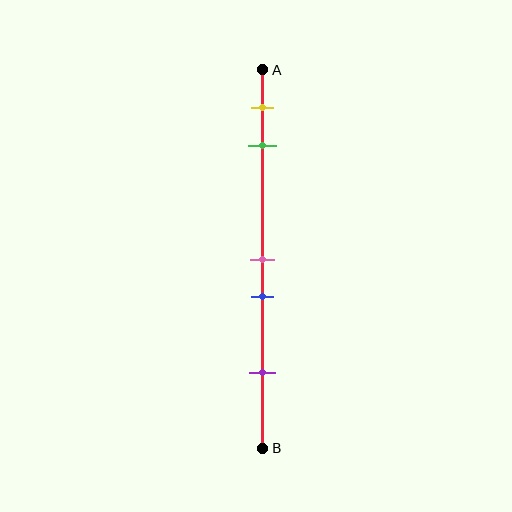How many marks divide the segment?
There are 5 marks dividing the segment.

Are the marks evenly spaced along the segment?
No, the marks are not evenly spaced.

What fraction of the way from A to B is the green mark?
The green mark is approximately 20% (0.2) of the way from A to B.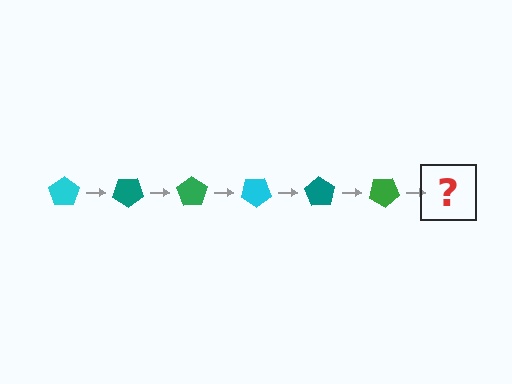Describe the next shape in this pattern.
It should be a cyan pentagon, rotated 210 degrees from the start.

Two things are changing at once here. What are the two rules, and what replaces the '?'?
The two rules are that it rotates 35 degrees each step and the color cycles through cyan, teal, and green. The '?' should be a cyan pentagon, rotated 210 degrees from the start.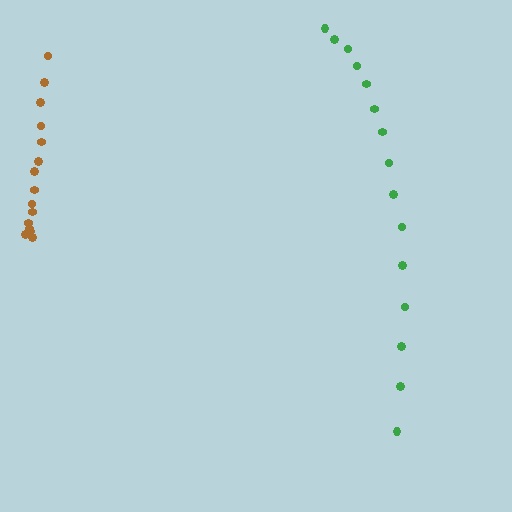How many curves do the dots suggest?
There are 2 distinct paths.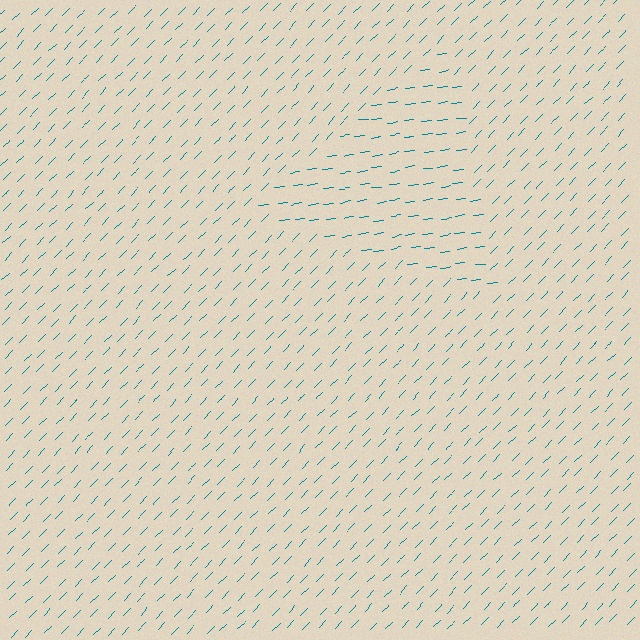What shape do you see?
I see a triangle.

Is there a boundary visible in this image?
Yes, there is a texture boundary formed by a change in line orientation.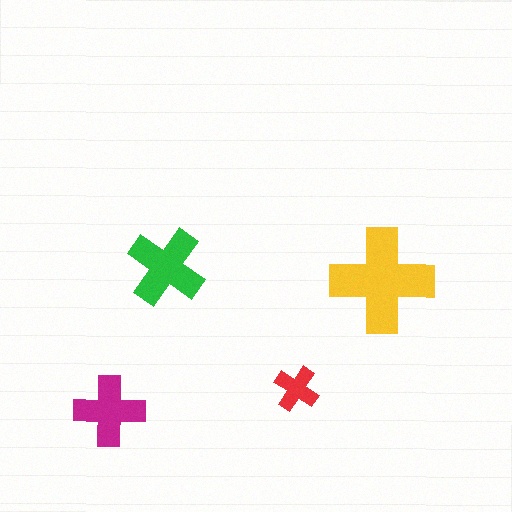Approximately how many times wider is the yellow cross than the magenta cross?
About 1.5 times wider.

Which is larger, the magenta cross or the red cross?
The magenta one.